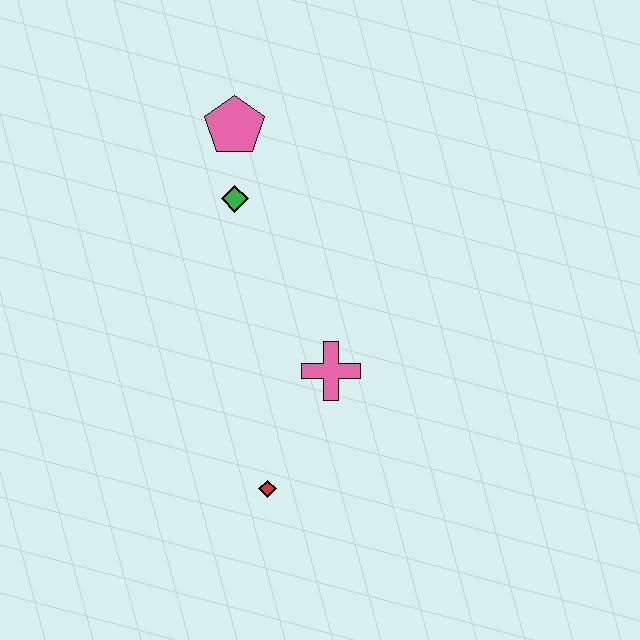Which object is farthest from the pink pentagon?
The red diamond is farthest from the pink pentagon.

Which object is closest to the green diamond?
The pink pentagon is closest to the green diamond.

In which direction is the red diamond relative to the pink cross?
The red diamond is below the pink cross.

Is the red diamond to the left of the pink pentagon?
No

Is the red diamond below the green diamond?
Yes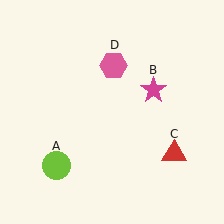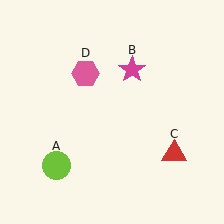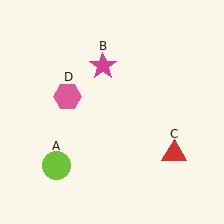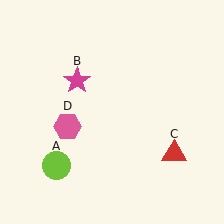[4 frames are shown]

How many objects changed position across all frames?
2 objects changed position: magenta star (object B), pink hexagon (object D).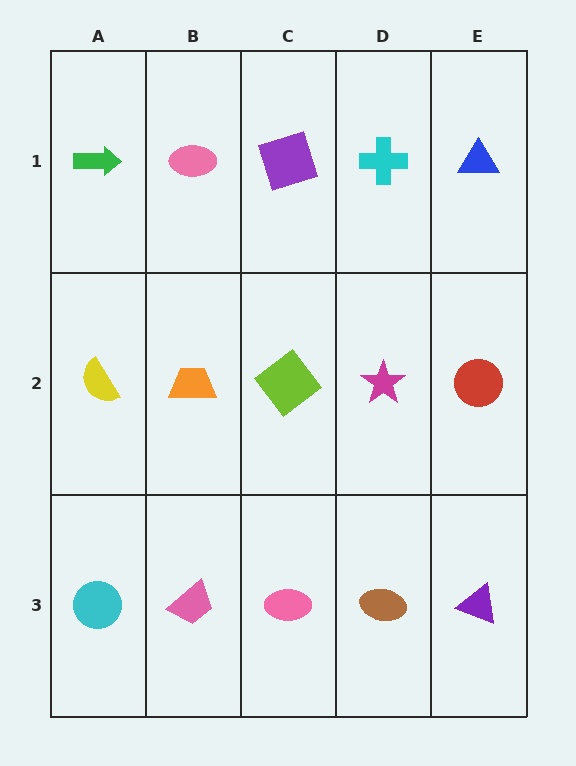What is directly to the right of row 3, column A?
A pink trapezoid.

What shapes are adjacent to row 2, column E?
A blue triangle (row 1, column E), a purple triangle (row 3, column E), a magenta star (row 2, column D).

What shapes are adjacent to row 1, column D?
A magenta star (row 2, column D), a purple square (row 1, column C), a blue triangle (row 1, column E).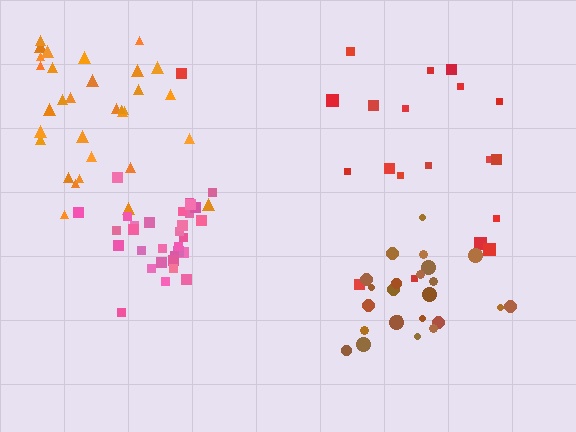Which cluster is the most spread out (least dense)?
Red.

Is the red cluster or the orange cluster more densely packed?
Orange.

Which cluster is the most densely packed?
Pink.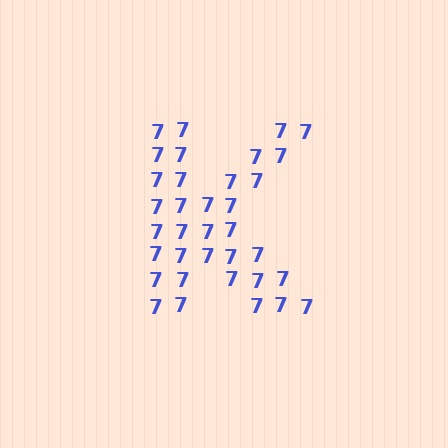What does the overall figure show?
The overall figure shows the letter K.